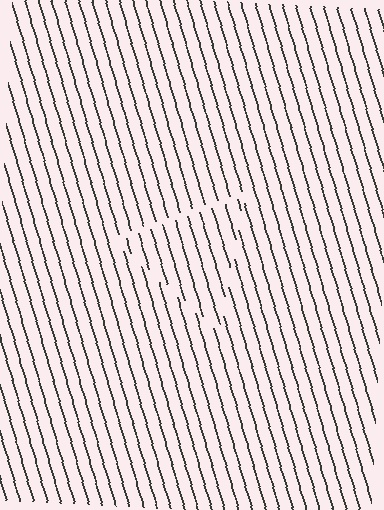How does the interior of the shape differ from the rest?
The interior of the shape contains the same grating, shifted by half a period — the contour is defined by the phase discontinuity where line-ends from the inner and outer gratings abut.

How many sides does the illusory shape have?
3 sides — the line-ends trace a triangle.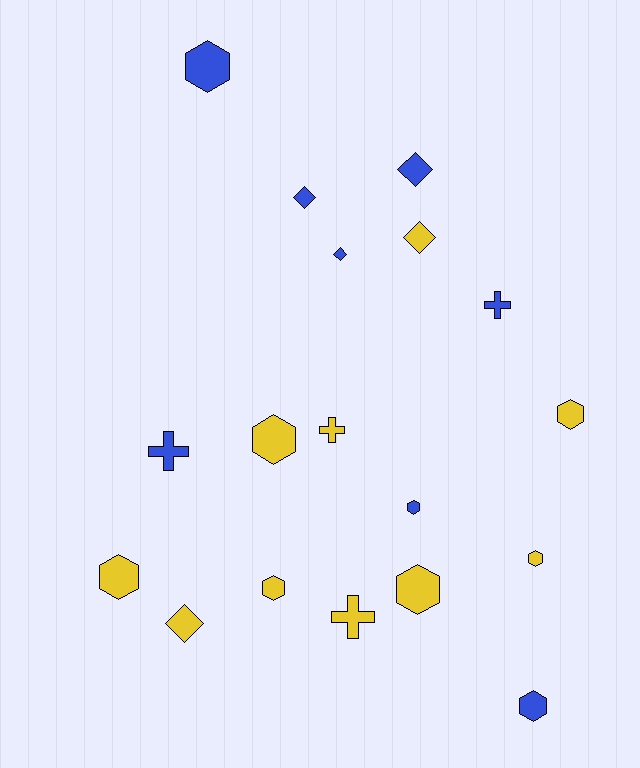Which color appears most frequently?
Yellow, with 10 objects.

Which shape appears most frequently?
Hexagon, with 9 objects.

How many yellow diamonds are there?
There are 2 yellow diamonds.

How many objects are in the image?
There are 18 objects.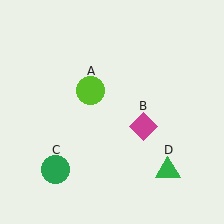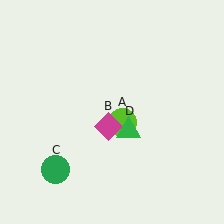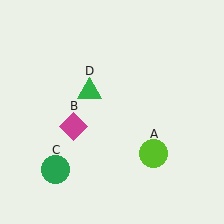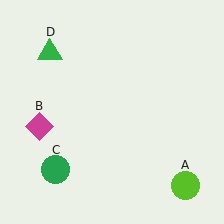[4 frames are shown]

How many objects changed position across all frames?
3 objects changed position: lime circle (object A), magenta diamond (object B), green triangle (object D).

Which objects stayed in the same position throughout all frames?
Green circle (object C) remained stationary.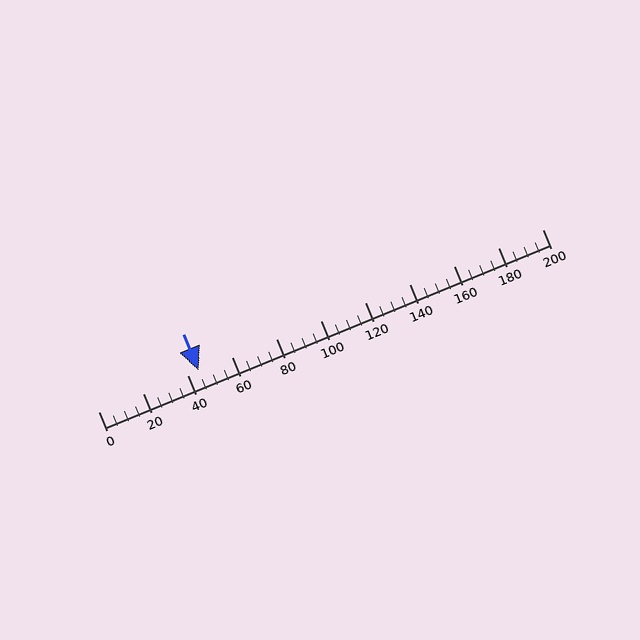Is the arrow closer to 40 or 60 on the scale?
The arrow is closer to 40.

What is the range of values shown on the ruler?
The ruler shows values from 0 to 200.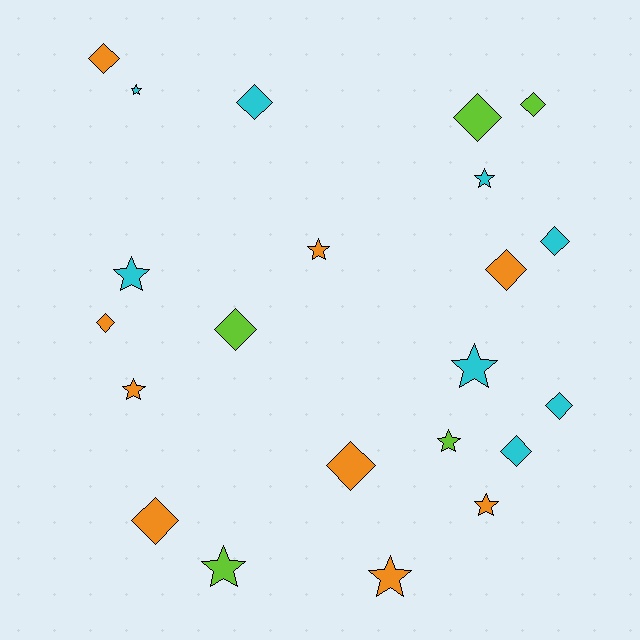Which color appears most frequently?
Orange, with 9 objects.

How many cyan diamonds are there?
There are 4 cyan diamonds.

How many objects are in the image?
There are 22 objects.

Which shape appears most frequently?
Diamond, with 12 objects.